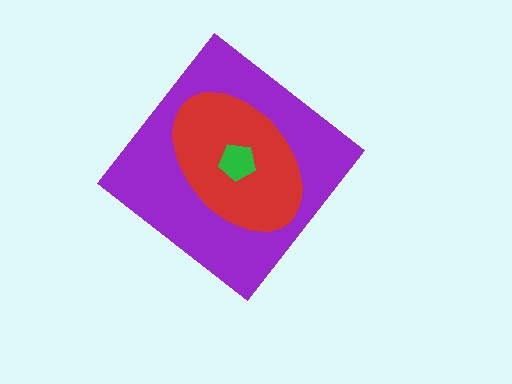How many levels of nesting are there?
3.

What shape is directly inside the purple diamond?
The red ellipse.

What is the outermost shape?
The purple diamond.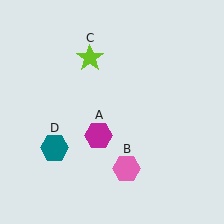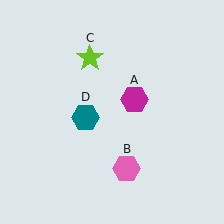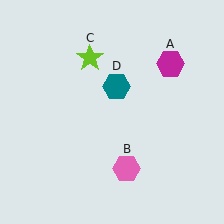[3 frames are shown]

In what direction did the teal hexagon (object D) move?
The teal hexagon (object D) moved up and to the right.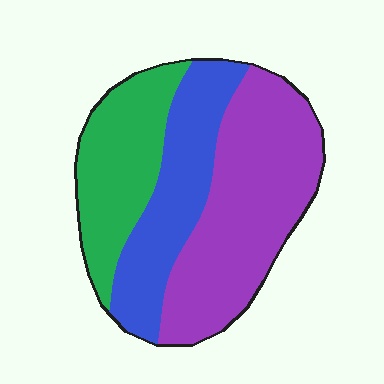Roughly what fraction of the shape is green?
Green takes up between a sixth and a third of the shape.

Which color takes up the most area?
Purple, at roughly 45%.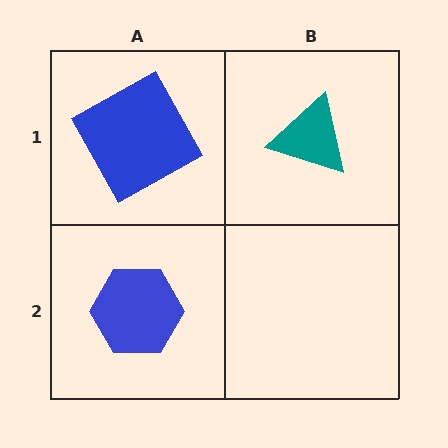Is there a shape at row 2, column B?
No, that cell is empty.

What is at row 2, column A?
A blue hexagon.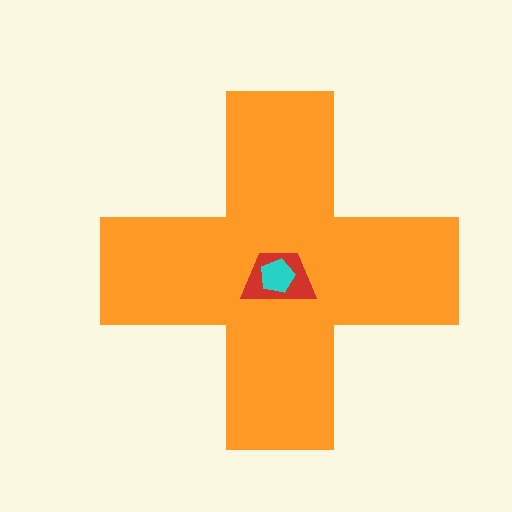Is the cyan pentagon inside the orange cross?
Yes.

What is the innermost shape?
The cyan pentagon.